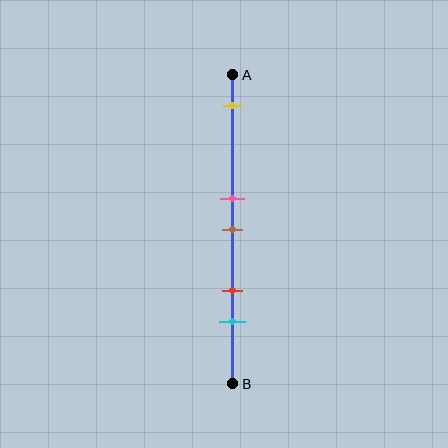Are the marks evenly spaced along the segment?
No, the marks are not evenly spaced.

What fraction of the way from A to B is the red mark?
The red mark is approximately 70% (0.7) of the way from A to B.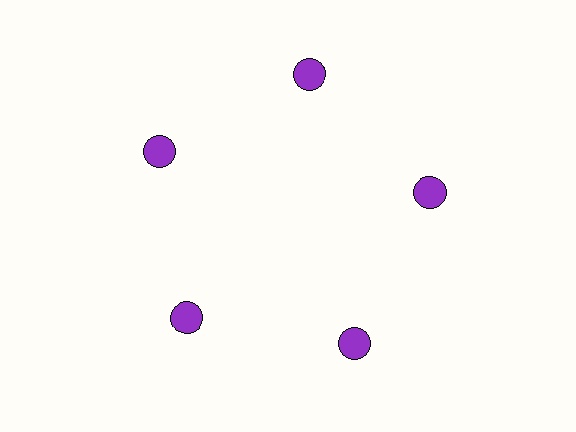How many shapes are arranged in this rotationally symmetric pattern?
There are 5 shapes, arranged in 5 groups of 1.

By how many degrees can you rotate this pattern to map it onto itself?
The pattern maps onto itself every 72 degrees of rotation.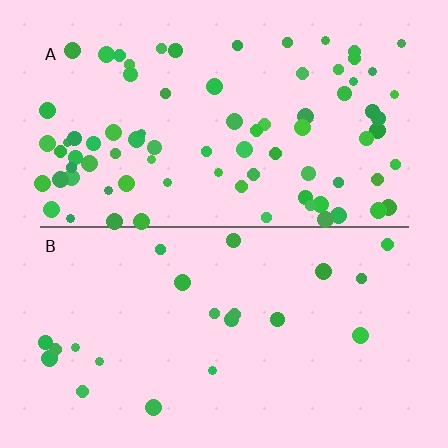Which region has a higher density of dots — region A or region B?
A (the top).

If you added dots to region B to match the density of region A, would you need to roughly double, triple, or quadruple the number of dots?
Approximately quadruple.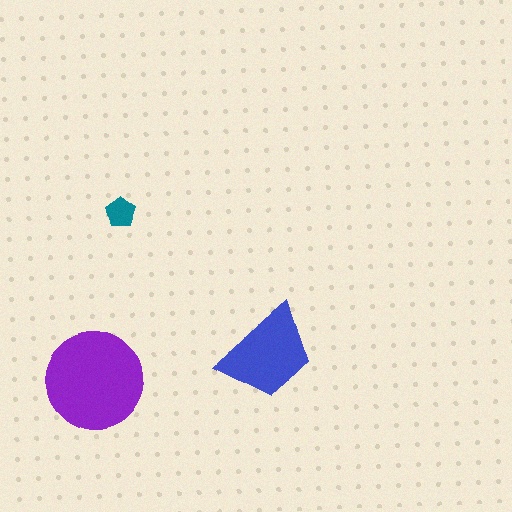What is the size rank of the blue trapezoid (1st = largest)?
2nd.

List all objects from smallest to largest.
The teal pentagon, the blue trapezoid, the purple circle.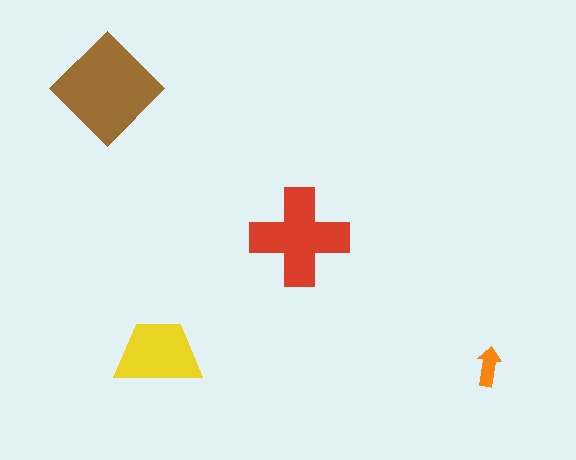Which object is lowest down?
The orange arrow is bottommost.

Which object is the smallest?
The orange arrow.